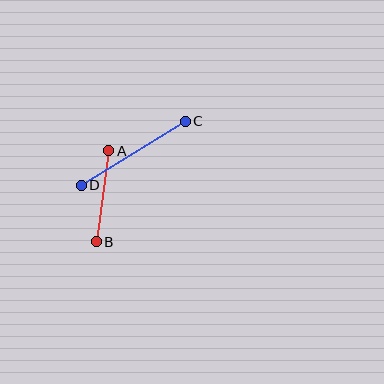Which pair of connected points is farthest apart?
Points C and D are farthest apart.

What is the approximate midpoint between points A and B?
The midpoint is at approximately (102, 196) pixels.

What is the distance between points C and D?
The distance is approximately 122 pixels.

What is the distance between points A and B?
The distance is approximately 92 pixels.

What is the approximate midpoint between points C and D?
The midpoint is at approximately (133, 153) pixels.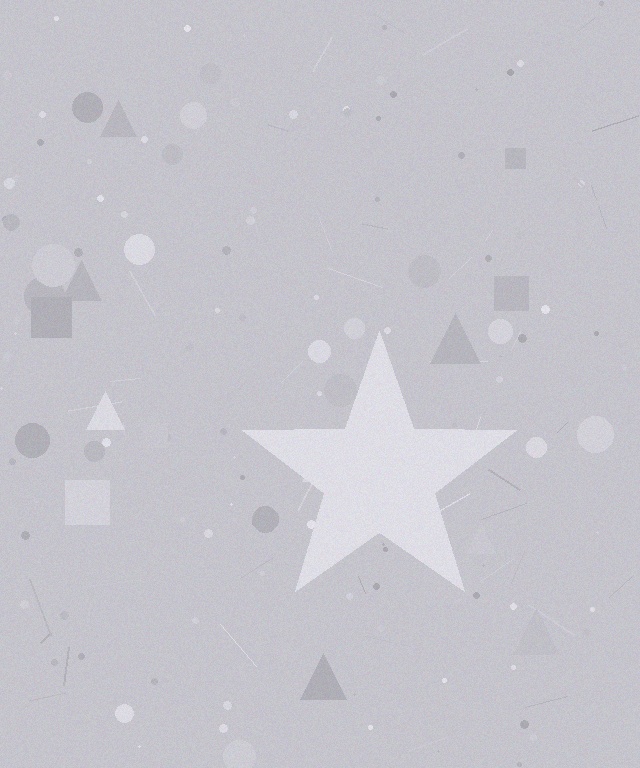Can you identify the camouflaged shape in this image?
The camouflaged shape is a star.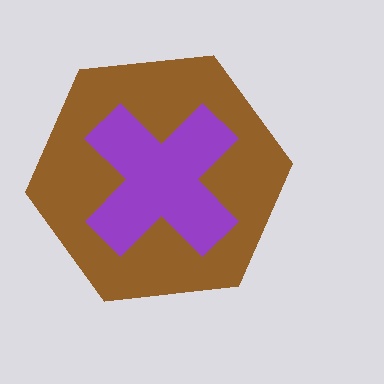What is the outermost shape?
The brown hexagon.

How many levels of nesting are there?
2.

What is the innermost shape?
The purple cross.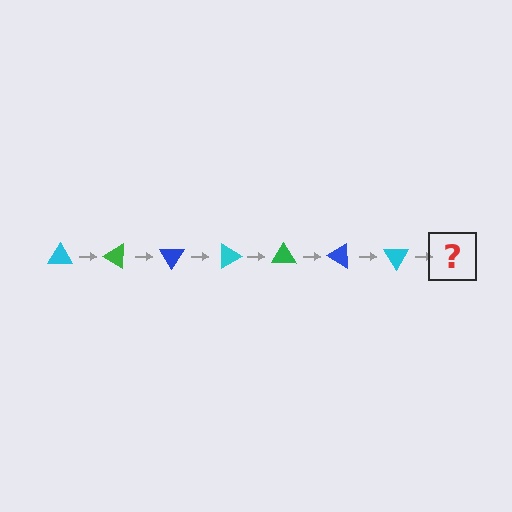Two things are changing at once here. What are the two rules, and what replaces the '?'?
The two rules are that it rotates 30 degrees each step and the color cycles through cyan, green, and blue. The '?' should be a green triangle, rotated 210 degrees from the start.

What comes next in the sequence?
The next element should be a green triangle, rotated 210 degrees from the start.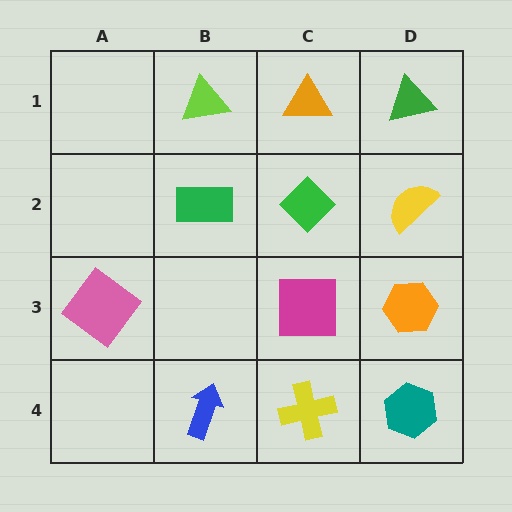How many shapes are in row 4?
3 shapes.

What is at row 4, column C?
A yellow cross.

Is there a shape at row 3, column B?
No, that cell is empty.